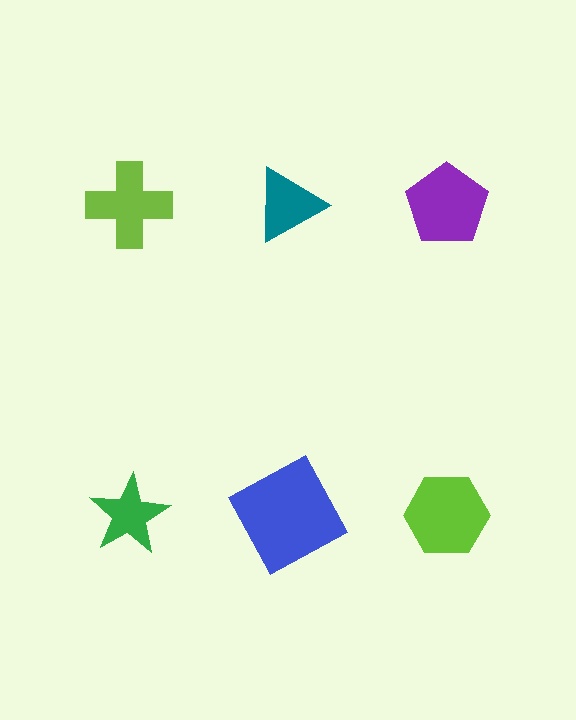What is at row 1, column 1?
A lime cross.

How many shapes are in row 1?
3 shapes.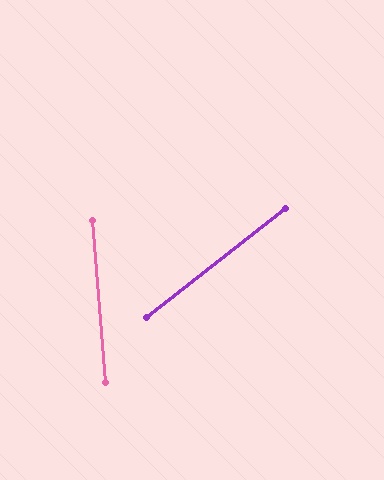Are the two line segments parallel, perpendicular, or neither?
Neither parallel nor perpendicular — they differ by about 56°.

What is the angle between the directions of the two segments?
Approximately 56 degrees.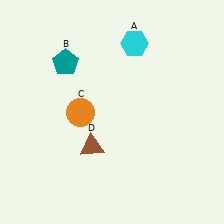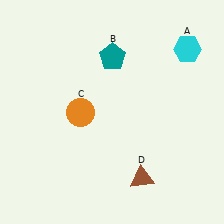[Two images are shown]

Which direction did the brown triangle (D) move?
The brown triangle (D) moved right.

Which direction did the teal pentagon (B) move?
The teal pentagon (B) moved right.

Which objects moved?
The objects that moved are: the cyan hexagon (A), the teal pentagon (B), the brown triangle (D).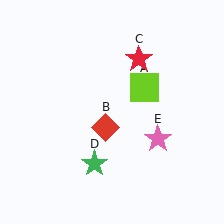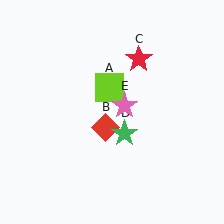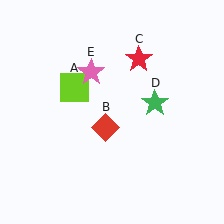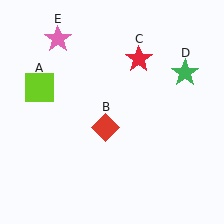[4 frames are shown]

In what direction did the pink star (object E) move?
The pink star (object E) moved up and to the left.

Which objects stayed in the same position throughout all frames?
Red diamond (object B) and red star (object C) remained stationary.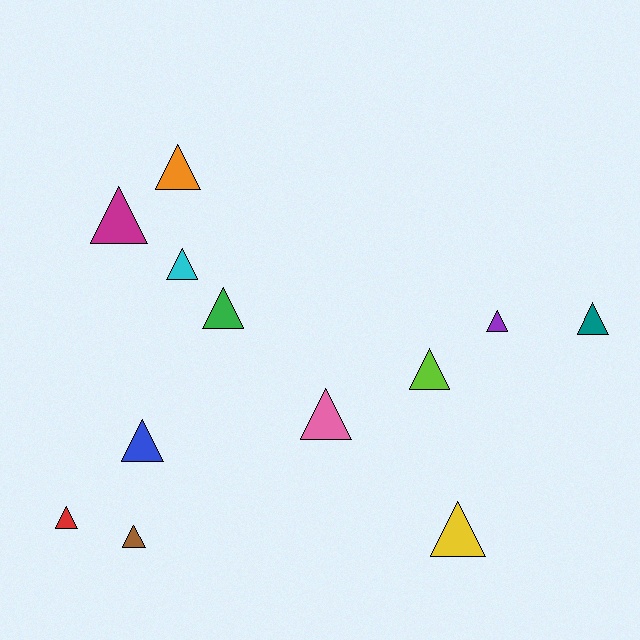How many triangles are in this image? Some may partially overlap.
There are 12 triangles.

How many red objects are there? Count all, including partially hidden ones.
There is 1 red object.